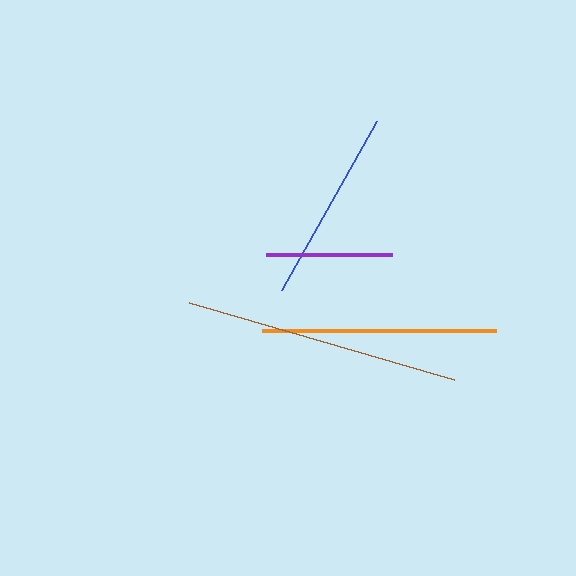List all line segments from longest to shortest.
From longest to shortest: brown, orange, blue, purple.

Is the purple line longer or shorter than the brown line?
The brown line is longer than the purple line.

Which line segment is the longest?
The brown line is the longest at approximately 276 pixels.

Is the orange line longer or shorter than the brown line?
The brown line is longer than the orange line.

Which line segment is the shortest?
The purple line is the shortest at approximately 126 pixels.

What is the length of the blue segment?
The blue segment is approximately 195 pixels long.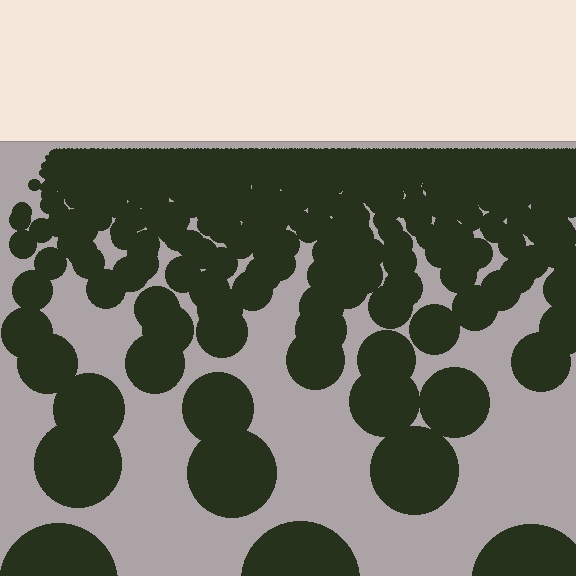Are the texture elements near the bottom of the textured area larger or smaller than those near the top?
Larger. Near the bottom, elements are closer to the viewer and appear at a bigger on-screen size.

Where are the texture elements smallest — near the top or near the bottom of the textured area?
Near the top.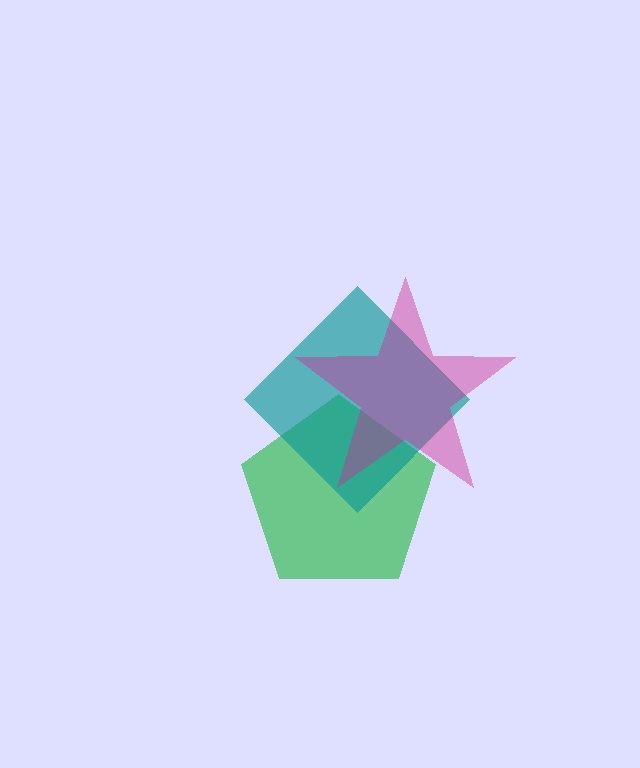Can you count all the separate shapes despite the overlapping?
Yes, there are 3 separate shapes.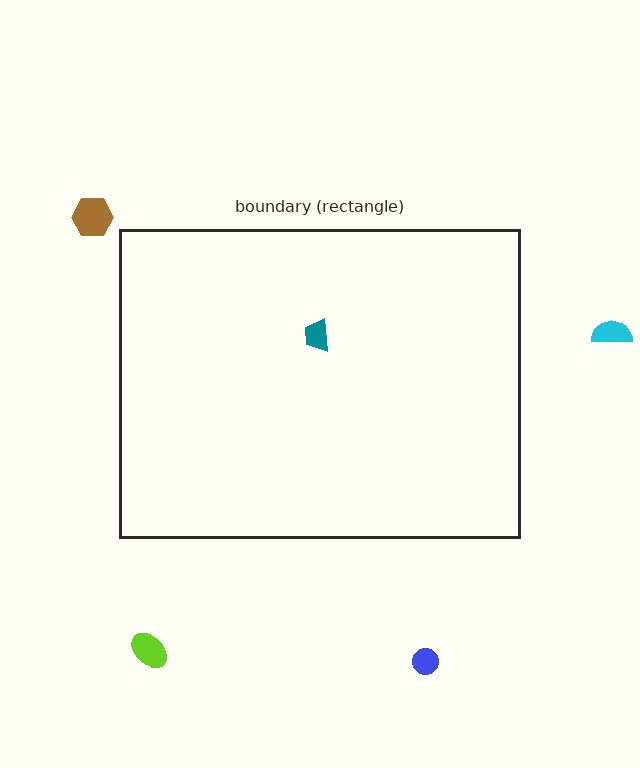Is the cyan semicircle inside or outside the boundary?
Outside.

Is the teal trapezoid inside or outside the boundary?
Inside.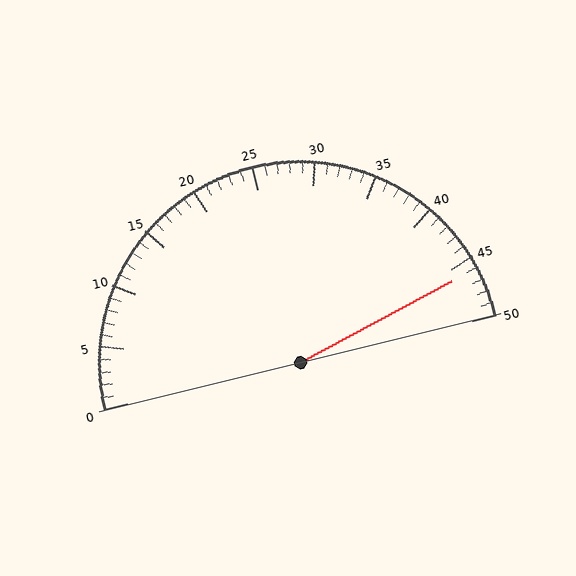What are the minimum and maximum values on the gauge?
The gauge ranges from 0 to 50.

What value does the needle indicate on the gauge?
The needle indicates approximately 46.